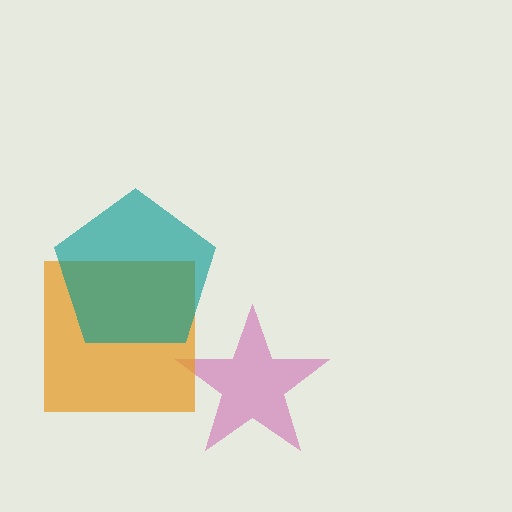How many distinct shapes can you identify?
There are 3 distinct shapes: a magenta star, an orange square, a teal pentagon.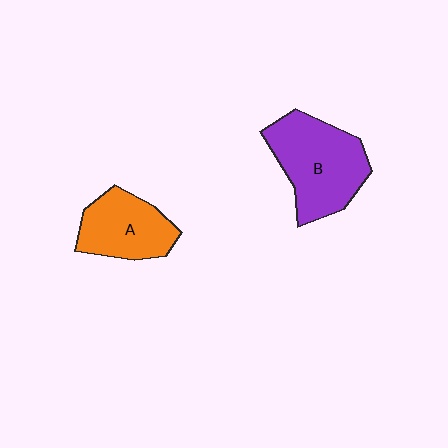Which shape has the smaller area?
Shape A (orange).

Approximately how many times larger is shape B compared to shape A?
Approximately 1.4 times.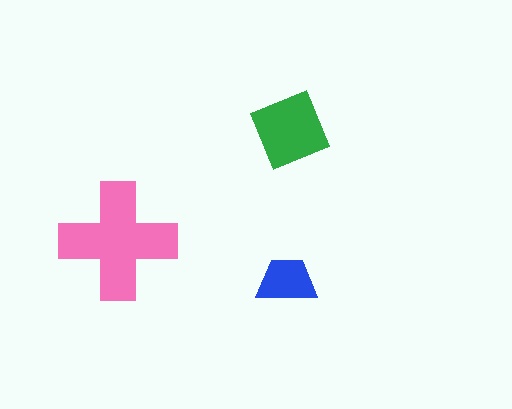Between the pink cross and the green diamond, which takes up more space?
The pink cross.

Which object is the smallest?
The blue trapezoid.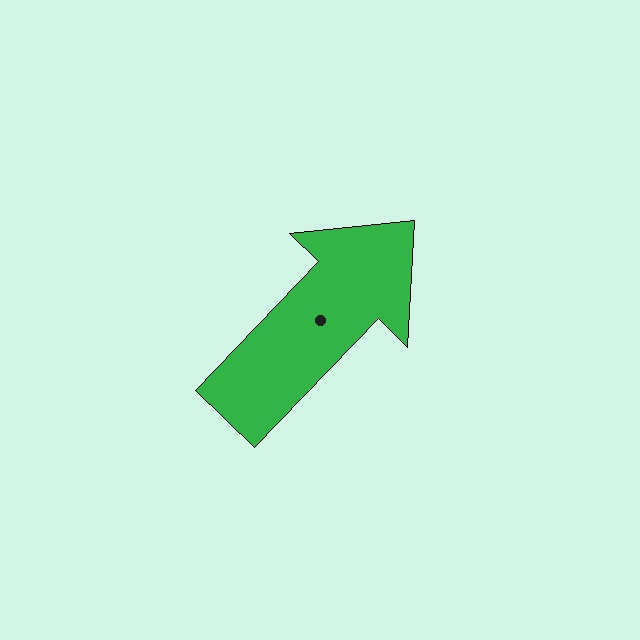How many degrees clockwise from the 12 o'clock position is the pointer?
Approximately 44 degrees.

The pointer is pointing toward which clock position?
Roughly 1 o'clock.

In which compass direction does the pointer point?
Northeast.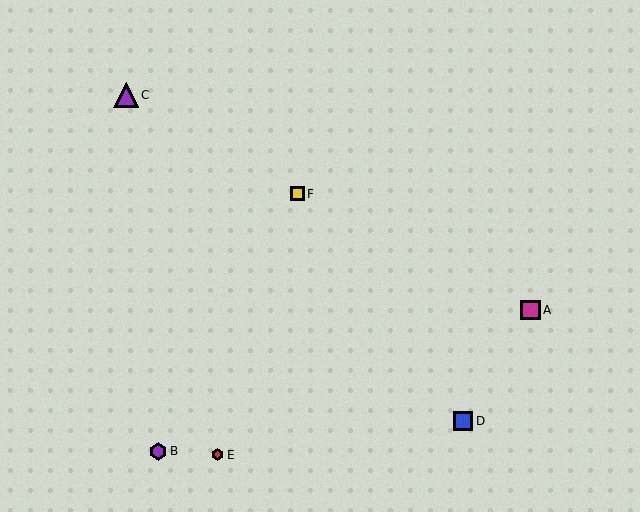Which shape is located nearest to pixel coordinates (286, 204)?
The yellow square (labeled F) at (297, 194) is nearest to that location.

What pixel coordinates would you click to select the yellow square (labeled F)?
Click at (297, 194) to select the yellow square F.